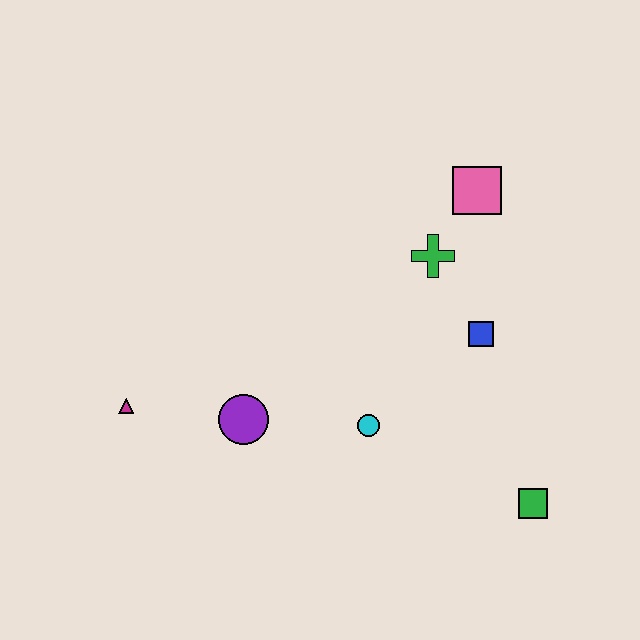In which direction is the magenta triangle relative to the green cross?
The magenta triangle is to the left of the green cross.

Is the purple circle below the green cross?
Yes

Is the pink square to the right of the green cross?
Yes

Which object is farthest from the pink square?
The magenta triangle is farthest from the pink square.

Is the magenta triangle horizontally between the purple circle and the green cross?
No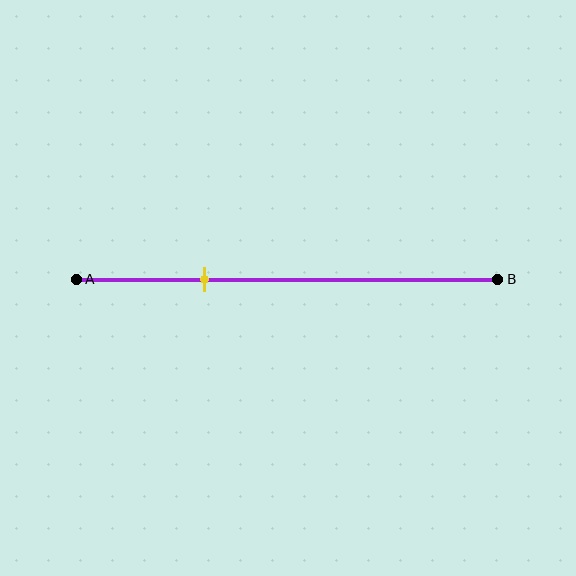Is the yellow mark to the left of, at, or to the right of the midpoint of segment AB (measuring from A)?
The yellow mark is to the left of the midpoint of segment AB.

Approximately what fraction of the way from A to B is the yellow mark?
The yellow mark is approximately 30% of the way from A to B.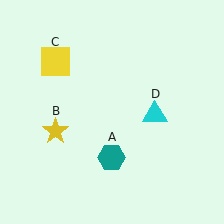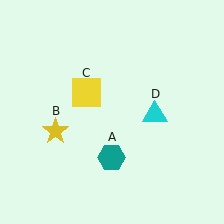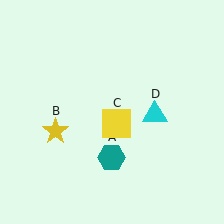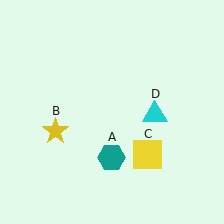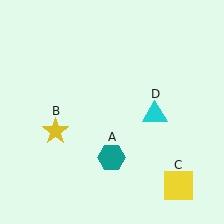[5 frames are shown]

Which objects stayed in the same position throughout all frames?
Teal hexagon (object A) and yellow star (object B) and cyan triangle (object D) remained stationary.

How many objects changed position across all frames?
1 object changed position: yellow square (object C).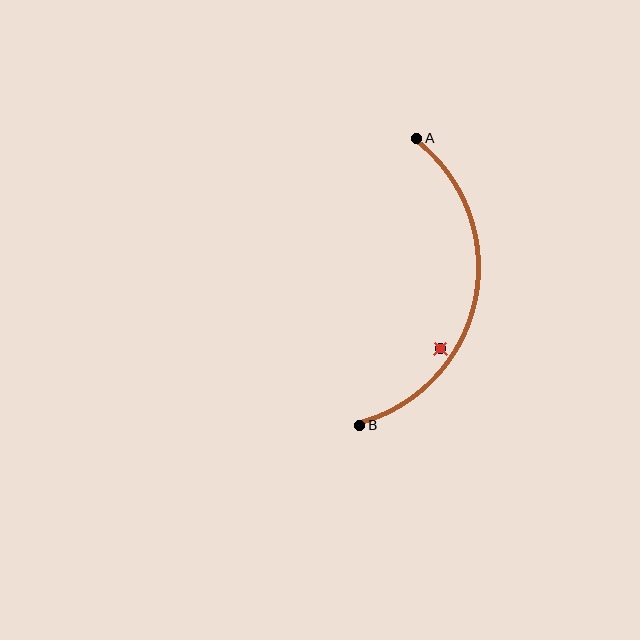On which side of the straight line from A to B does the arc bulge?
The arc bulges to the right of the straight line connecting A and B.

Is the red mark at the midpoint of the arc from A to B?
No — the red mark does not lie on the arc at all. It sits slightly inside the curve.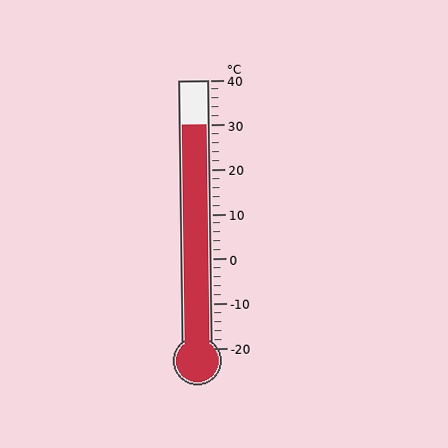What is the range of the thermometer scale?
The thermometer scale ranges from -20°C to 40°C.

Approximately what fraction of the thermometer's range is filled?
The thermometer is filled to approximately 85% of its range.